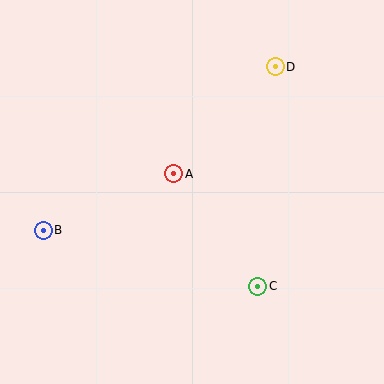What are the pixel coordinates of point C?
Point C is at (258, 286).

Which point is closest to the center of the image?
Point A at (174, 174) is closest to the center.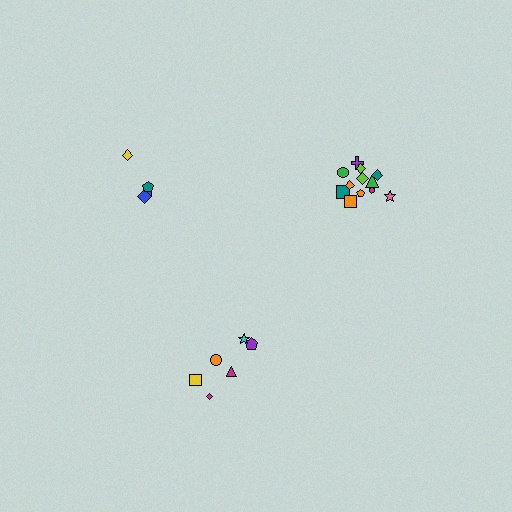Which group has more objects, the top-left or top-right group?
The top-right group.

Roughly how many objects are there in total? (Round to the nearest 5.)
Roughly 20 objects in total.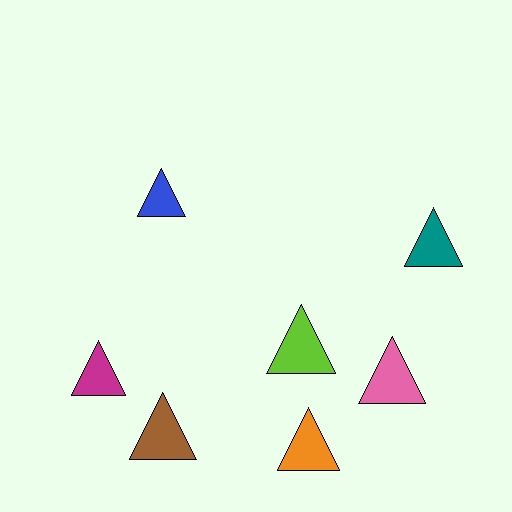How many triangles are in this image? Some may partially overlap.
There are 7 triangles.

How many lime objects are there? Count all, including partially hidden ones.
There is 1 lime object.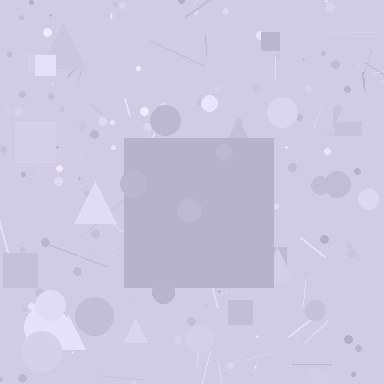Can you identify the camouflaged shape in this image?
The camouflaged shape is a square.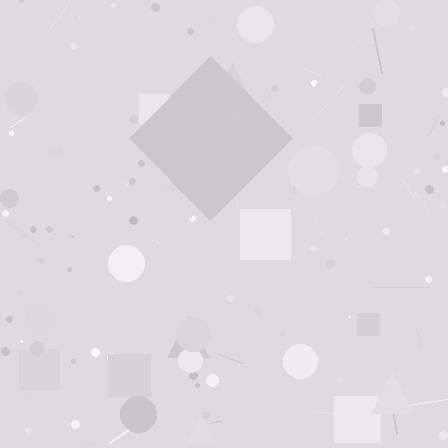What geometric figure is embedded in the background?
A diamond is embedded in the background.